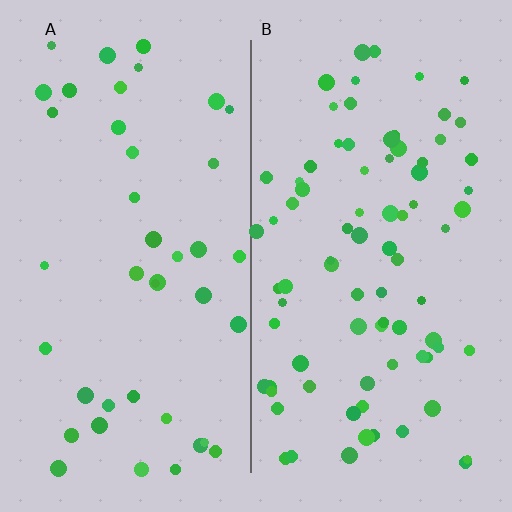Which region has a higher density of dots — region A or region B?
B (the right).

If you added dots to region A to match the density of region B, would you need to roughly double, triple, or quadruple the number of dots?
Approximately double.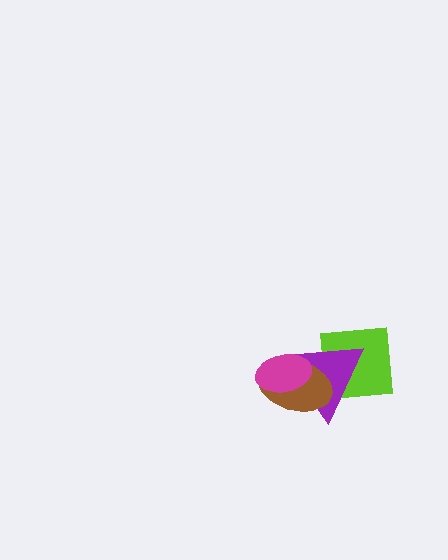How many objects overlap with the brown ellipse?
3 objects overlap with the brown ellipse.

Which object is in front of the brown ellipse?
The magenta ellipse is in front of the brown ellipse.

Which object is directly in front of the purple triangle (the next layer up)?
The brown ellipse is directly in front of the purple triangle.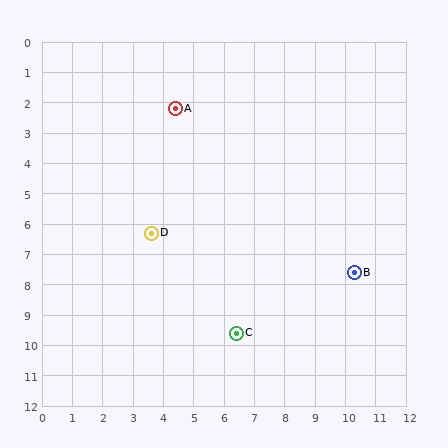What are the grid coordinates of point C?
Point C is at approximately (6.4, 9.6).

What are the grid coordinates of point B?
Point B is at approximately (10.3, 7.6).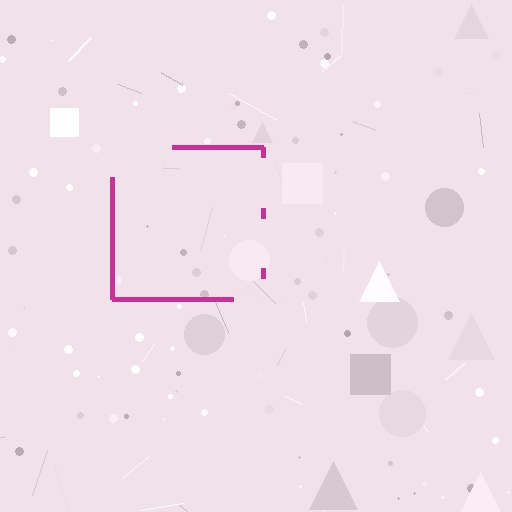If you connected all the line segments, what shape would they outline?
They would outline a square.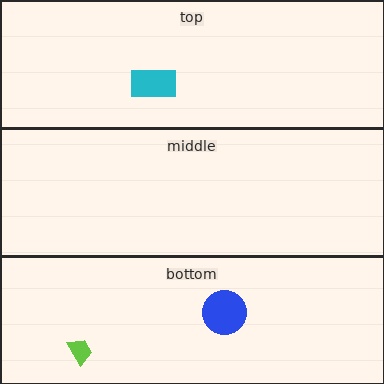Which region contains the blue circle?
The bottom region.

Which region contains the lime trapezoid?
The bottom region.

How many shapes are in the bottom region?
3.